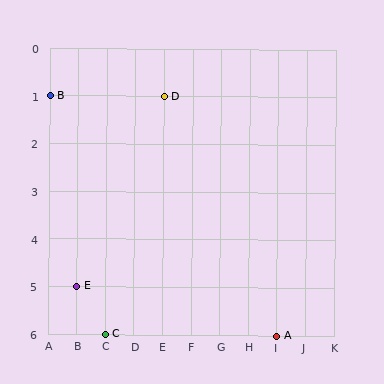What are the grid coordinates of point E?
Point E is at grid coordinates (B, 5).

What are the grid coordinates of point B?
Point B is at grid coordinates (A, 1).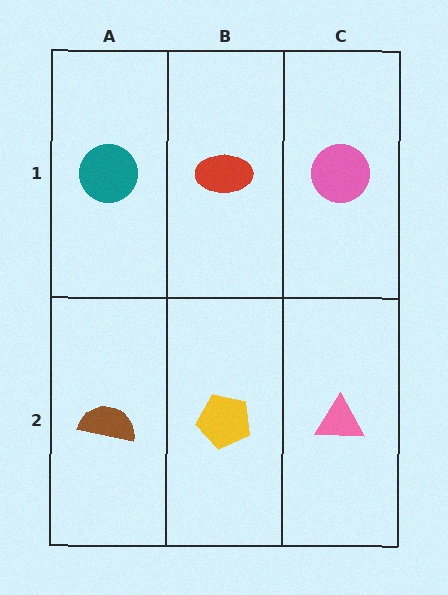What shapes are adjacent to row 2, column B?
A red ellipse (row 1, column B), a brown semicircle (row 2, column A), a pink triangle (row 2, column C).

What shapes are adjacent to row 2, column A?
A teal circle (row 1, column A), a yellow pentagon (row 2, column B).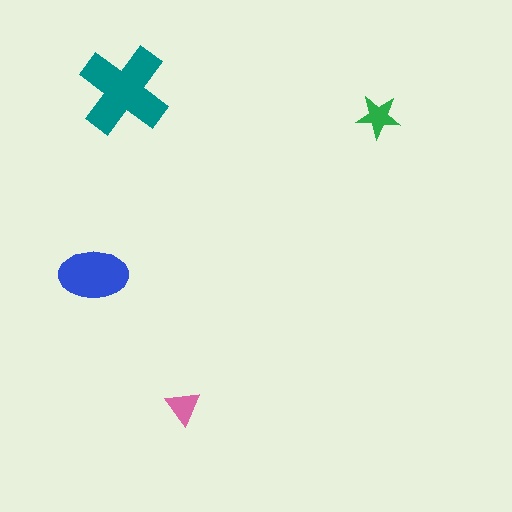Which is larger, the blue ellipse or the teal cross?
The teal cross.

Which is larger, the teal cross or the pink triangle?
The teal cross.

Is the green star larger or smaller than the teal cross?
Smaller.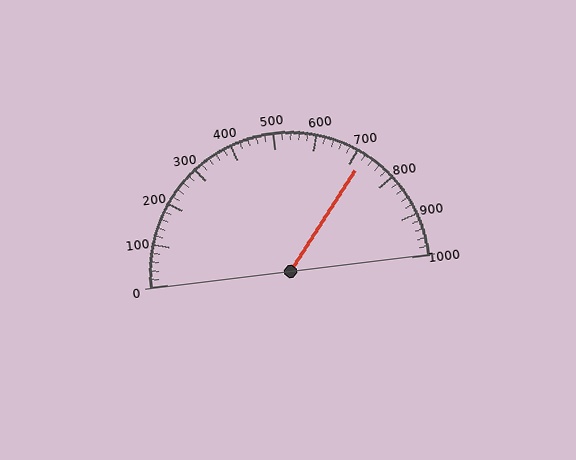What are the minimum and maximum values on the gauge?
The gauge ranges from 0 to 1000.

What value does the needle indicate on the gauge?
The needle indicates approximately 720.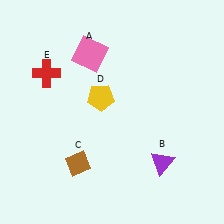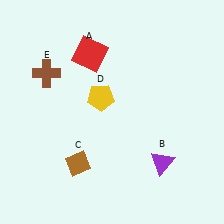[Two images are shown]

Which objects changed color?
A changed from pink to red. E changed from red to brown.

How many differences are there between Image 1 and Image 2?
There are 2 differences between the two images.